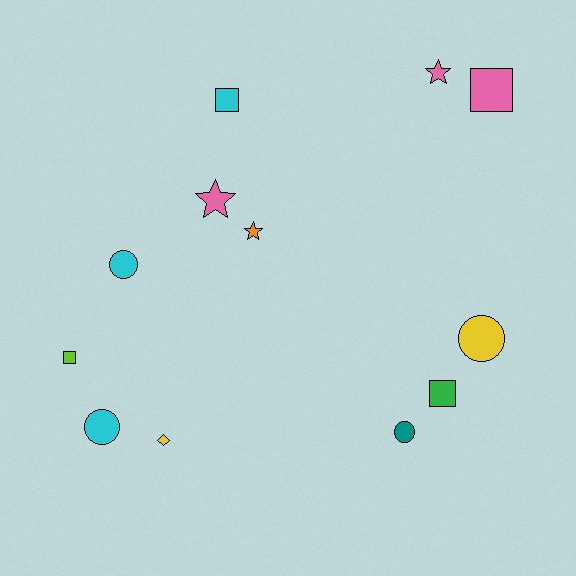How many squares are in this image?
There are 4 squares.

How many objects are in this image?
There are 12 objects.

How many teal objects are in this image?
There is 1 teal object.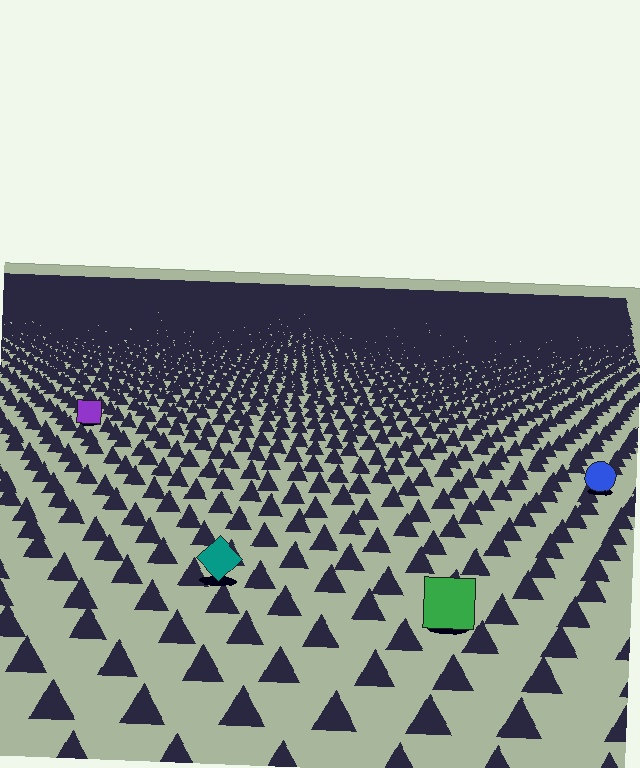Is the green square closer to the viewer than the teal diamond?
Yes. The green square is closer — you can tell from the texture gradient: the ground texture is coarser near it.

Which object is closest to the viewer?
The green square is closest. The texture marks near it are larger and more spread out.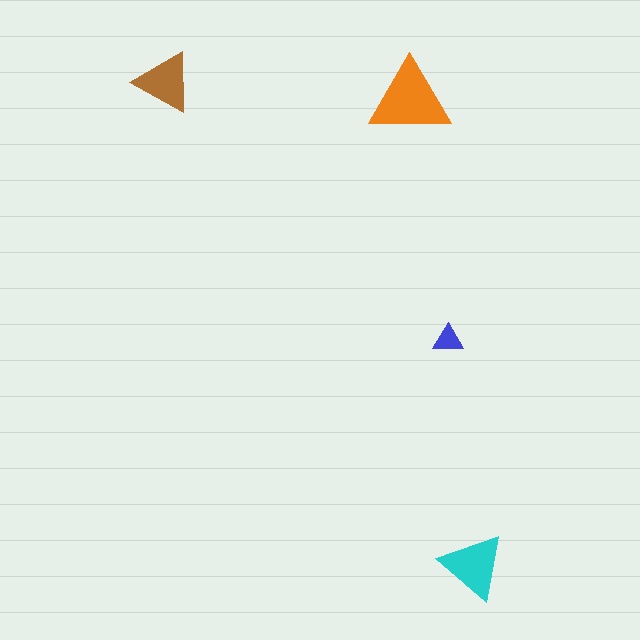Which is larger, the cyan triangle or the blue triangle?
The cyan one.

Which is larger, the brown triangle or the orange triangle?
The orange one.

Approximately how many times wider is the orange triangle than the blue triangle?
About 2.5 times wider.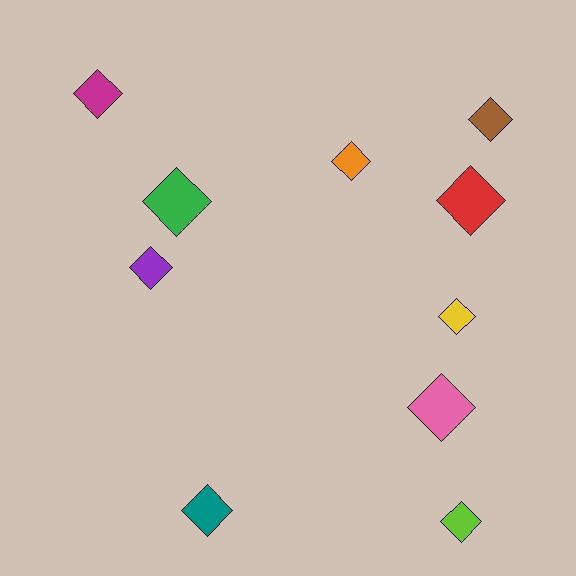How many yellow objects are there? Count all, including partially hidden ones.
There is 1 yellow object.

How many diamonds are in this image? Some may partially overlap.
There are 10 diamonds.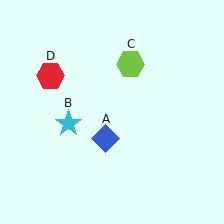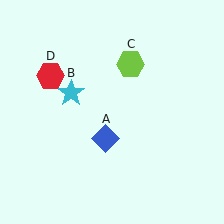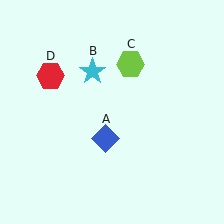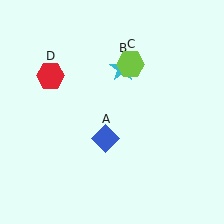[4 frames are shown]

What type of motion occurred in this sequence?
The cyan star (object B) rotated clockwise around the center of the scene.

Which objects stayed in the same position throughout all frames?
Blue diamond (object A) and lime hexagon (object C) and red hexagon (object D) remained stationary.